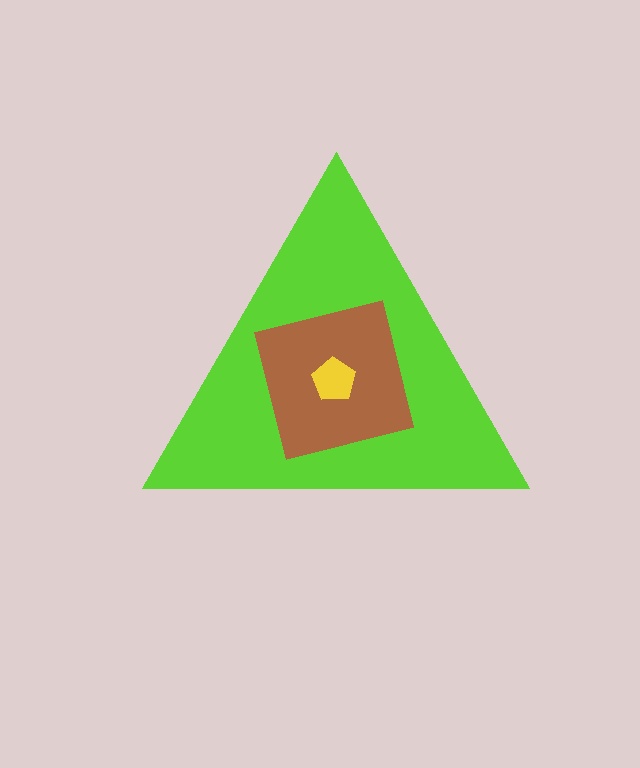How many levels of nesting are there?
3.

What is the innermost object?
The yellow pentagon.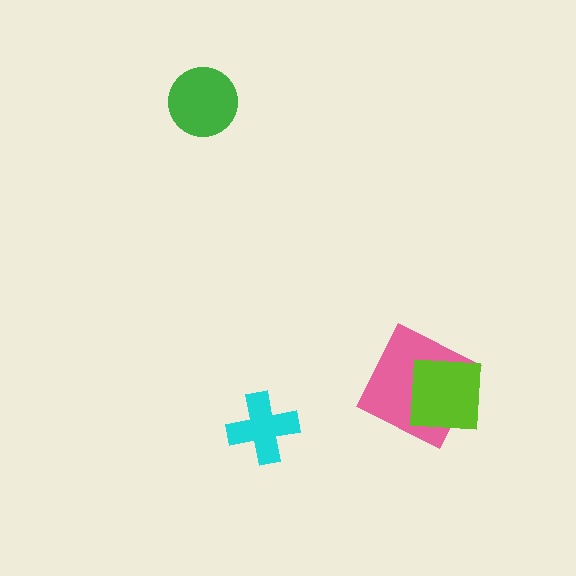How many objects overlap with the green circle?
0 objects overlap with the green circle.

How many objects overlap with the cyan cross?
0 objects overlap with the cyan cross.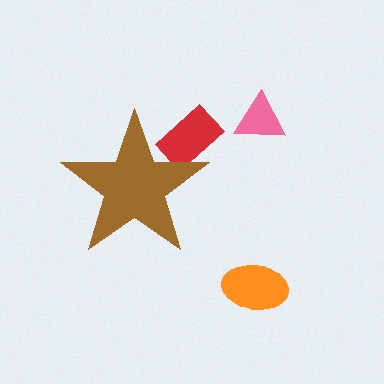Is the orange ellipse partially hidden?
No, the orange ellipse is fully visible.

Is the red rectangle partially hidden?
Yes, the red rectangle is partially hidden behind the brown star.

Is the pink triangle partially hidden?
No, the pink triangle is fully visible.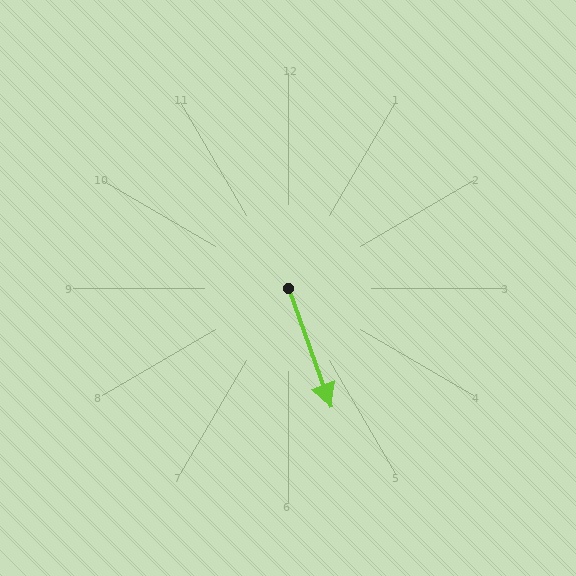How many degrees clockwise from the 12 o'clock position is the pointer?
Approximately 160 degrees.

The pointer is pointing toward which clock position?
Roughly 5 o'clock.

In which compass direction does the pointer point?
South.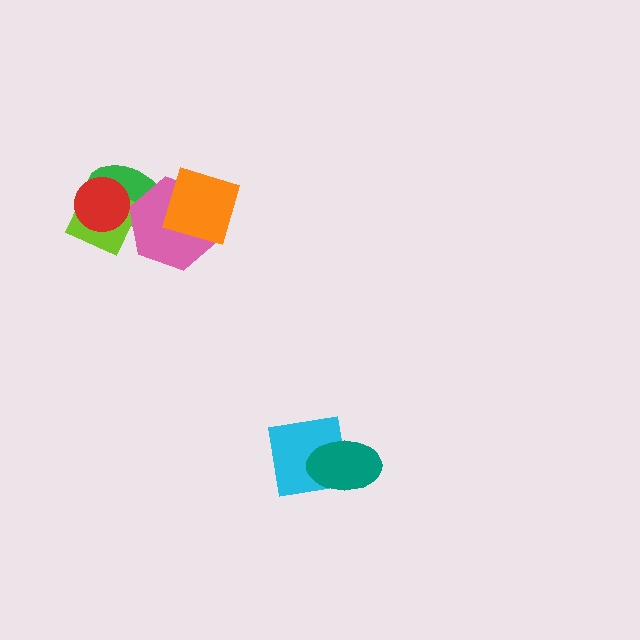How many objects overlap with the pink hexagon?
3 objects overlap with the pink hexagon.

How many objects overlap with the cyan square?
1 object overlaps with the cyan square.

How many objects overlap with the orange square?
1 object overlaps with the orange square.